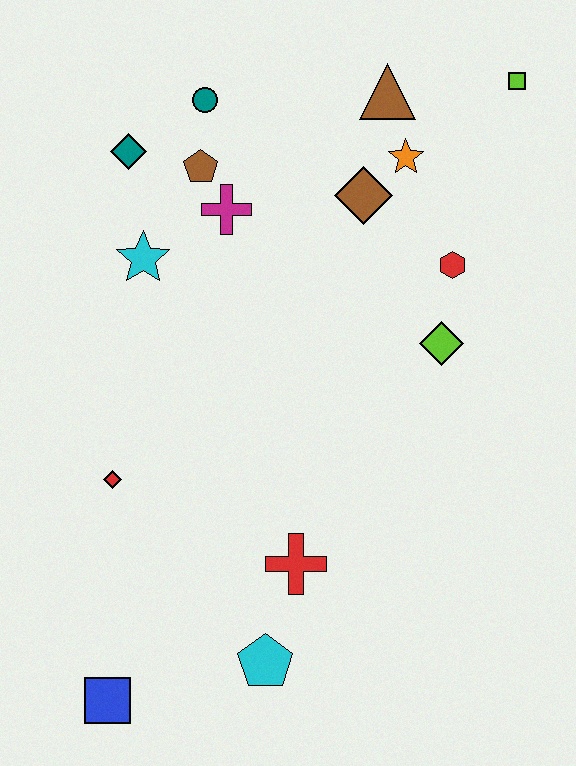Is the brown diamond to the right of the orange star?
No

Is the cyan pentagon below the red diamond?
Yes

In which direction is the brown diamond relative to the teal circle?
The brown diamond is to the right of the teal circle.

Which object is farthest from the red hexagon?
The blue square is farthest from the red hexagon.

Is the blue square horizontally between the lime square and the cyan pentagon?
No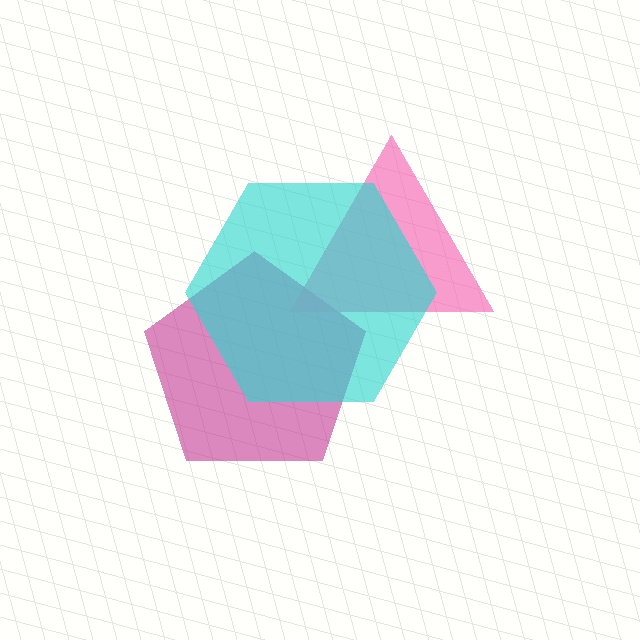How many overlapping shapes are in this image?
There are 3 overlapping shapes in the image.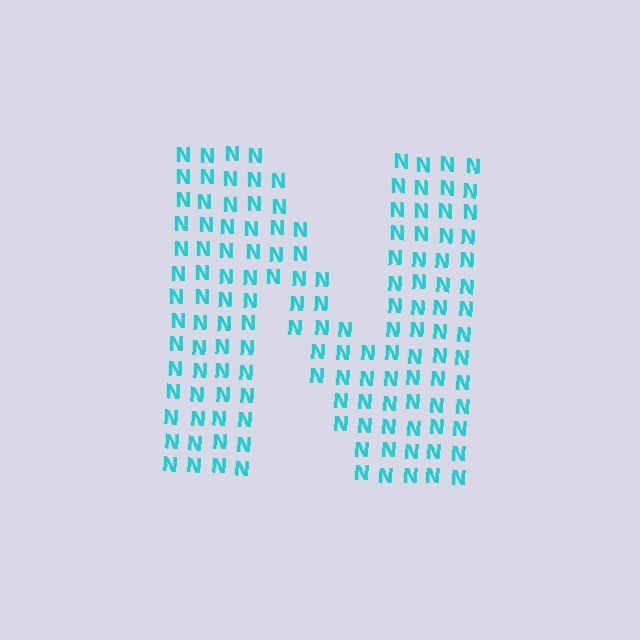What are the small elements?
The small elements are letter N's.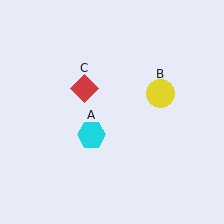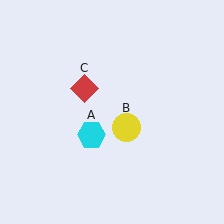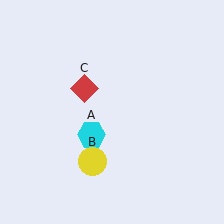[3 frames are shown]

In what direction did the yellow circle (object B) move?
The yellow circle (object B) moved down and to the left.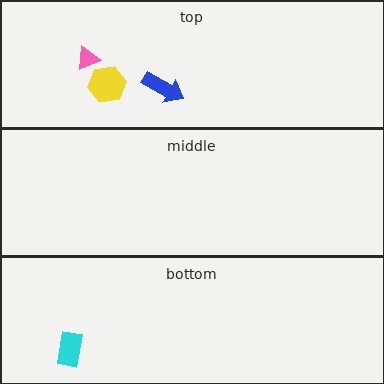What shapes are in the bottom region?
The cyan rectangle.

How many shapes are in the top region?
3.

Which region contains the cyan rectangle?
The bottom region.